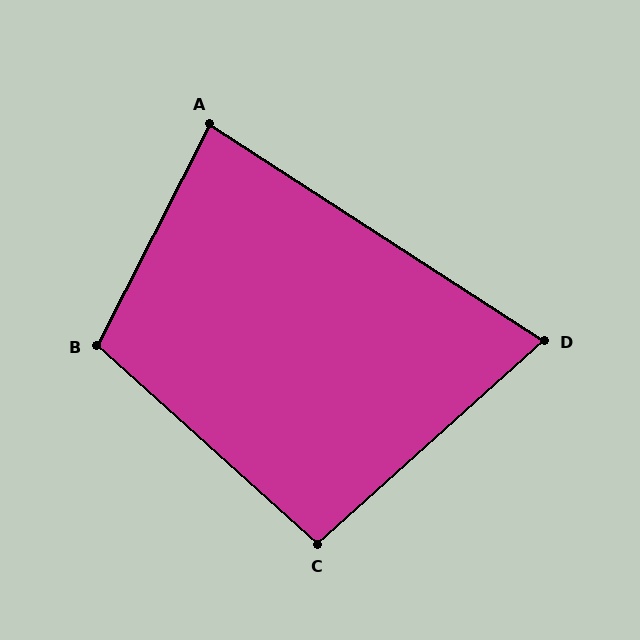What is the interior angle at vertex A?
Approximately 84 degrees (acute).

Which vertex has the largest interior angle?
B, at approximately 105 degrees.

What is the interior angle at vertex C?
Approximately 96 degrees (obtuse).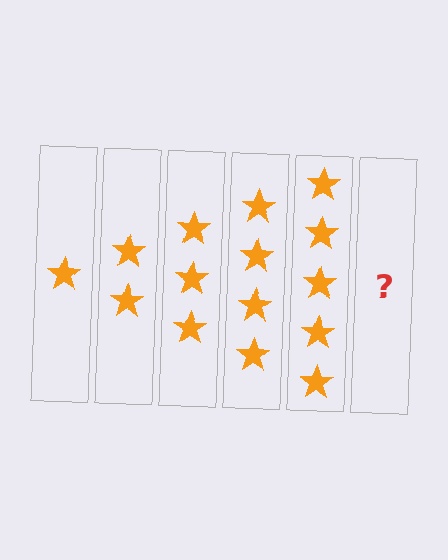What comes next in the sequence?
The next element should be 6 stars.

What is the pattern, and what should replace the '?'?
The pattern is that each step adds one more star. The '?' should be 6 stars.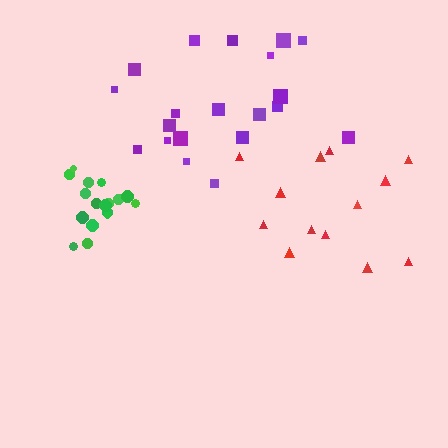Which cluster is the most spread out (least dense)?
Red.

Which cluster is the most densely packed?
Green.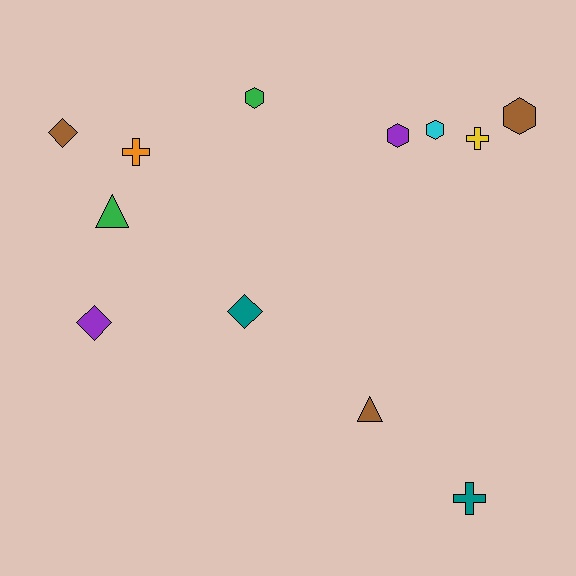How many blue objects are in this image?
There are no blue objects.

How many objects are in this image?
There are 12 objects.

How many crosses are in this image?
There are 3 crosses.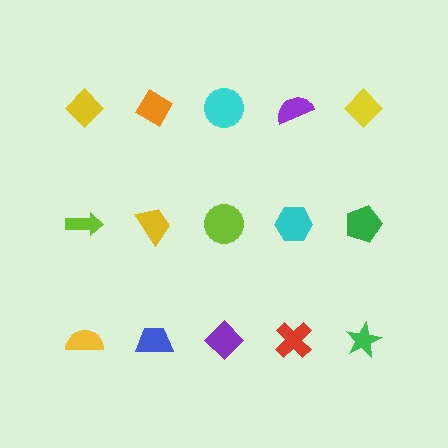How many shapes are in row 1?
5 shapes.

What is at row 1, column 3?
A cyan circle.